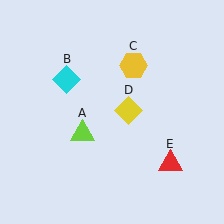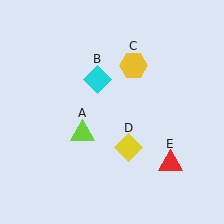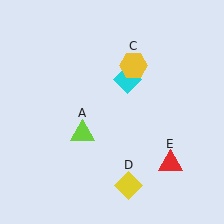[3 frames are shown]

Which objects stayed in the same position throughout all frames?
Lime triangle (object A) and yellow hexagon (object C) and red triangle (object E) remained stationary.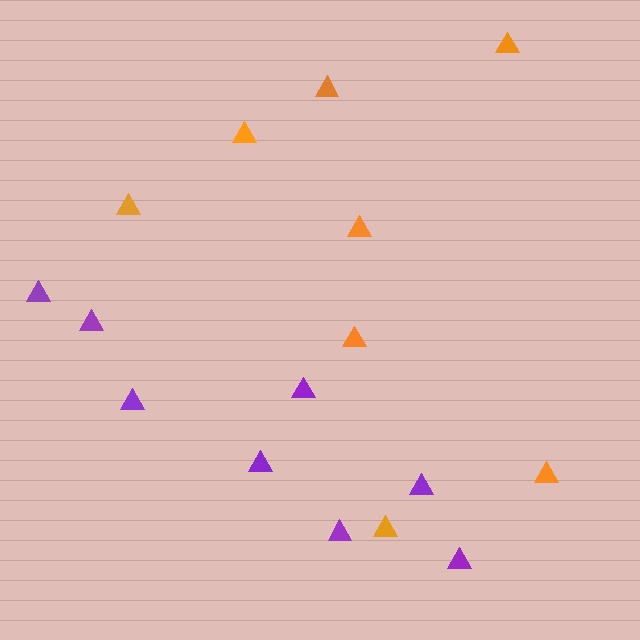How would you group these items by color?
There are 2 groups: one group of orange triangles (8) and one group of purple triangles (8).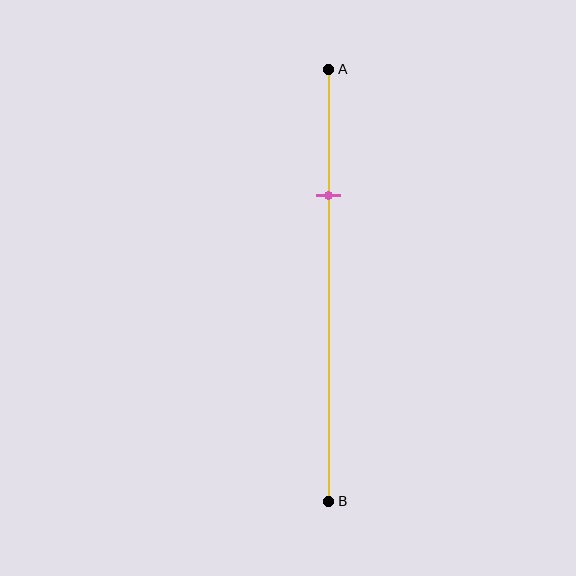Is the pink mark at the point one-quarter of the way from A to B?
No, the mark is at about 30% from A, not at the 25% one-quarter point.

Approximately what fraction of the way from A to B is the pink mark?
The pink mark is approximately 30% of the way from A to B.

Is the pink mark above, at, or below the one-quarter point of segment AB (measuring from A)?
The pink mark is below the one-quarter point of segment AB.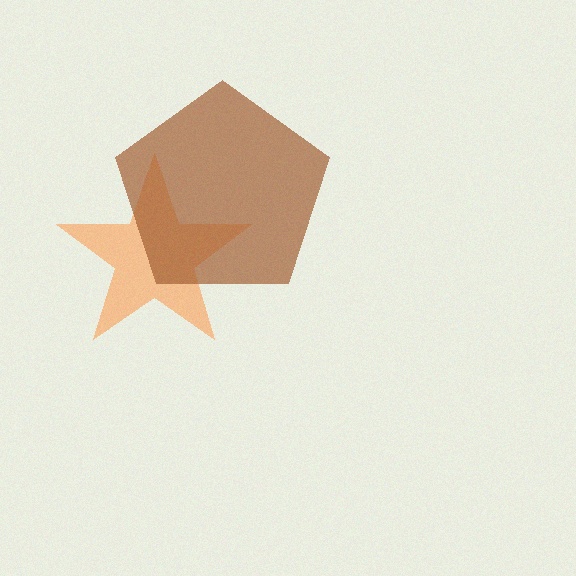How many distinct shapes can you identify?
There are 2 distinct shapes: an orange star, a brown pentagon.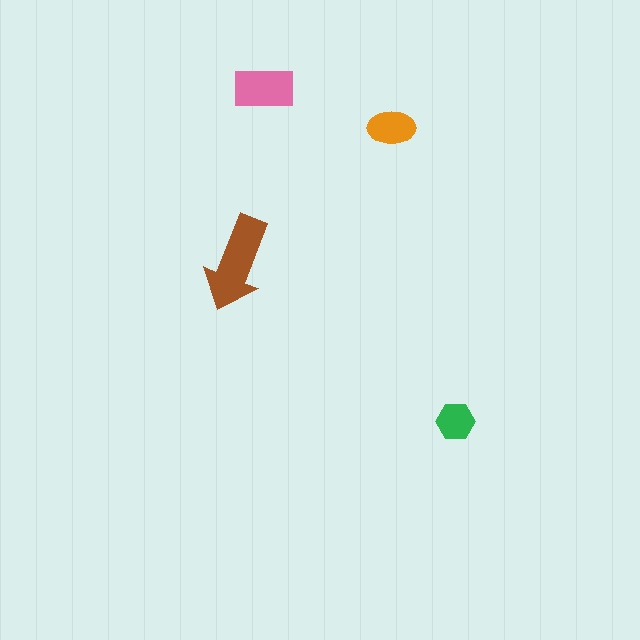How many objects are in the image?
There are 4 objects in the image.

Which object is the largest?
The brown arrow.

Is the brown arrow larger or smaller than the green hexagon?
Larger.